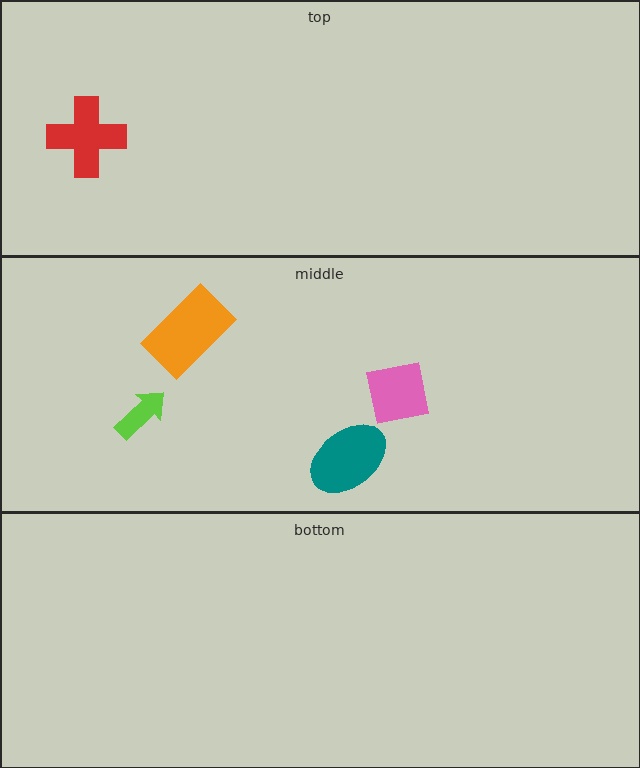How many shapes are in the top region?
1.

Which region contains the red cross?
The top region.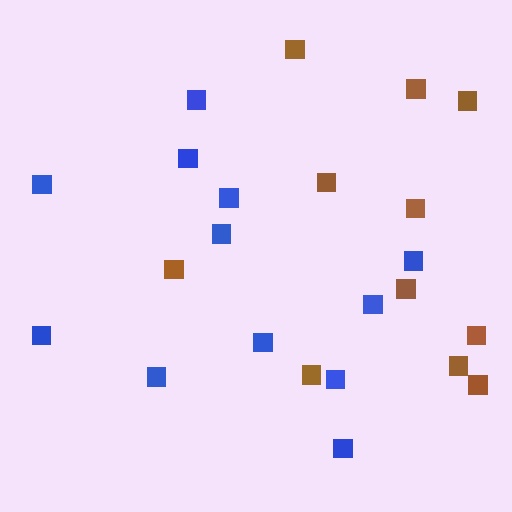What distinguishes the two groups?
There are 2 groups: one group of blue squares (12) and one group of brown squares (11).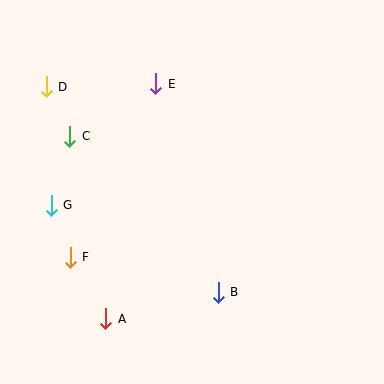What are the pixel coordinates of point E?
Point E is at (156, 84).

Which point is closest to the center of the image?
Point B at (218, 292) is closest to the center.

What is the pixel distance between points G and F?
The distance between G and F is 56 pixels.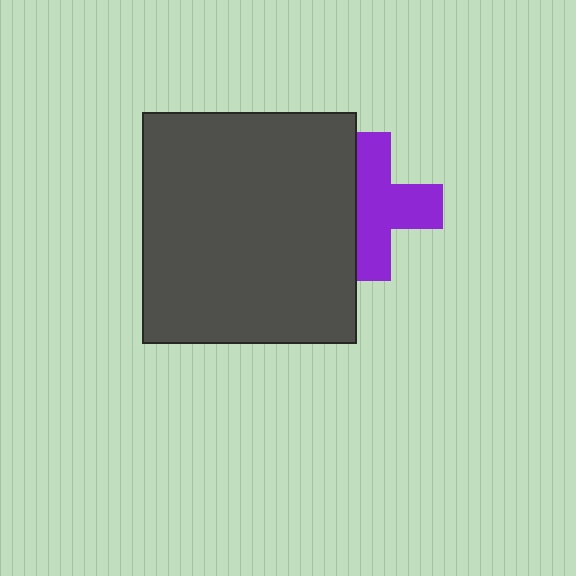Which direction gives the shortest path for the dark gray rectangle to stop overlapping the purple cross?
Moving left gives the shortest separation.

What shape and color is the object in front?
The object in front is a dark gray rectangle.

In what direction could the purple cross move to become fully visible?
The purple cross could move right. That would shift it out from behind the dark gray rectangle entirely.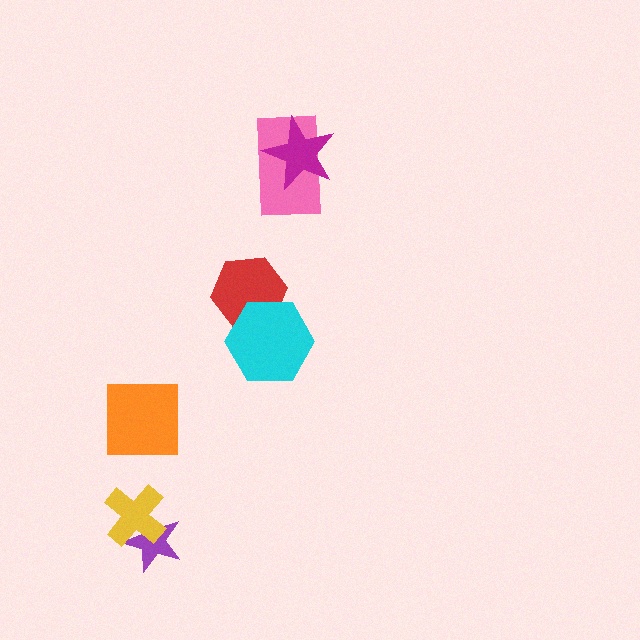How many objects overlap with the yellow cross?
1 object overlaps with the yellow cross.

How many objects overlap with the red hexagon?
1 object overlaps with the red hexagon.